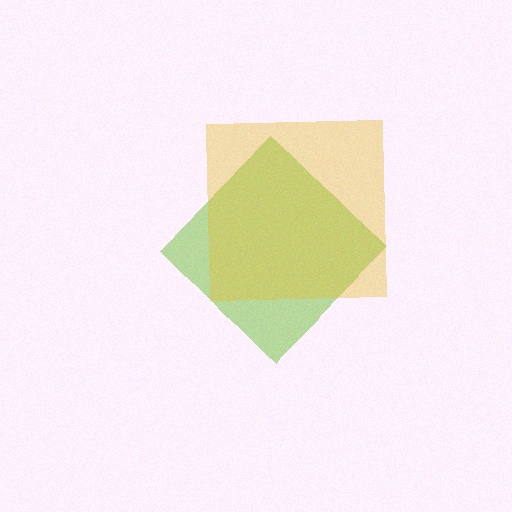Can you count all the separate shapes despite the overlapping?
Yes, there are 2 separate shapes.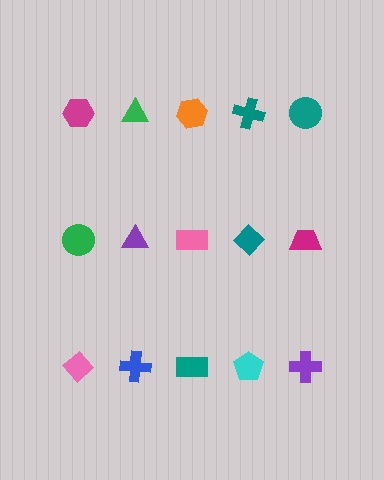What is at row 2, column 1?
A green circle.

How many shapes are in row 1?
5 shapes.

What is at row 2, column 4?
A teal diamond.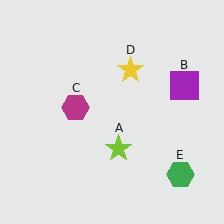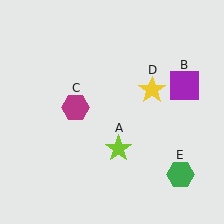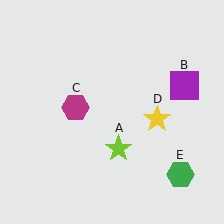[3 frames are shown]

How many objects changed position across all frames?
1 object changed position: yellow star (object D).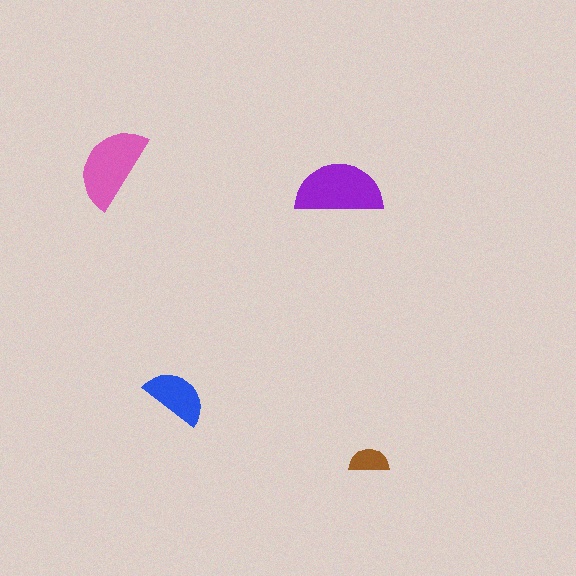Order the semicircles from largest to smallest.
the purple one, the pink one, the blue one, the brown one.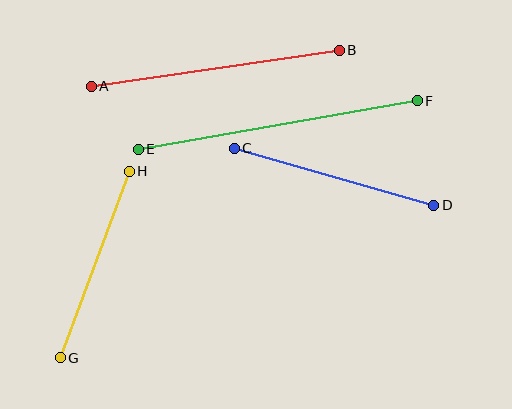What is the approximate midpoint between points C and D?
The midpoint is at approximately (334, 177) pixels.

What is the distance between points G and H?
The distance is approximately 199 pixels.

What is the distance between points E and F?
The distance is approximately 283 pixels.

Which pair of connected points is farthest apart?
Points E and F are farthest apart.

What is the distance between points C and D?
The distance is approximately 207 pixels.